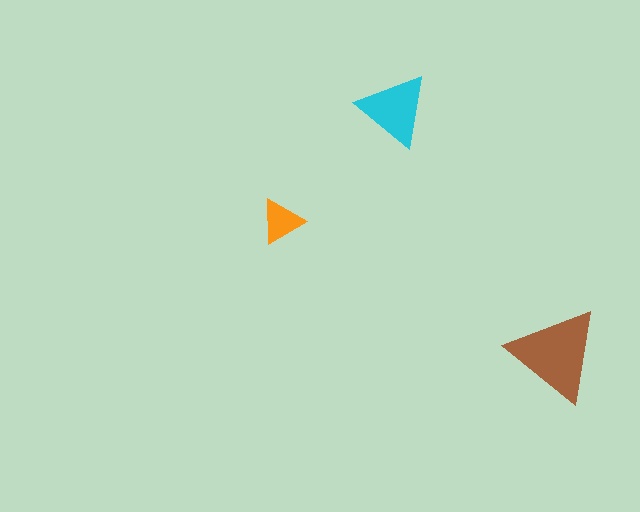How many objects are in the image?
There are 3 objects in the image.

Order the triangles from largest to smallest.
the brown one, the cyan one, the orange one.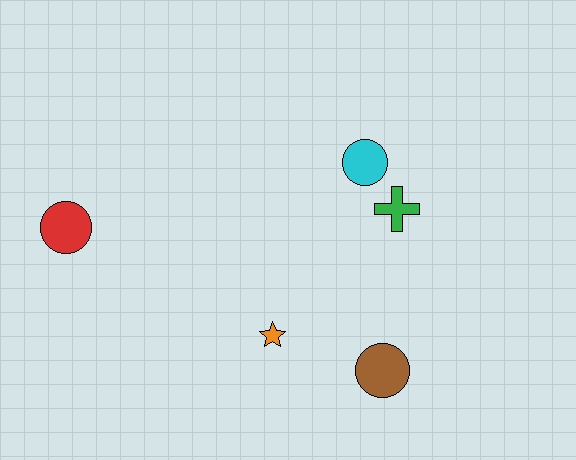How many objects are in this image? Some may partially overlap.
There are 5 objects.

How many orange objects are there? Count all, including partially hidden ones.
There is 1 orange object.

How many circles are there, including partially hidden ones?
There are 3 circles.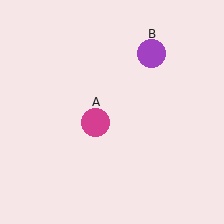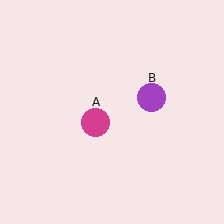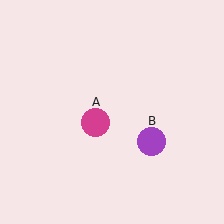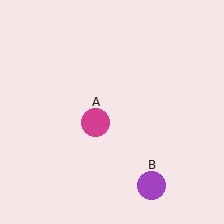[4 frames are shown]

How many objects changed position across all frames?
1 object changed position: purple circle (object B).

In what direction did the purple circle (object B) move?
The purple circle (object B) moved down.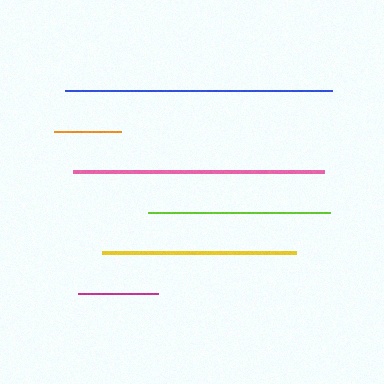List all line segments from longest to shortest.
From longest to shortest: blue, pink, yellow, lime, magenta, orange.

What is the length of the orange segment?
The orange segment is approximately 67 pixels long.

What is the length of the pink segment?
The pink segment is approximately 251 pixels long.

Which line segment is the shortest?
The orange line is the shortest at approximately 67 pixels.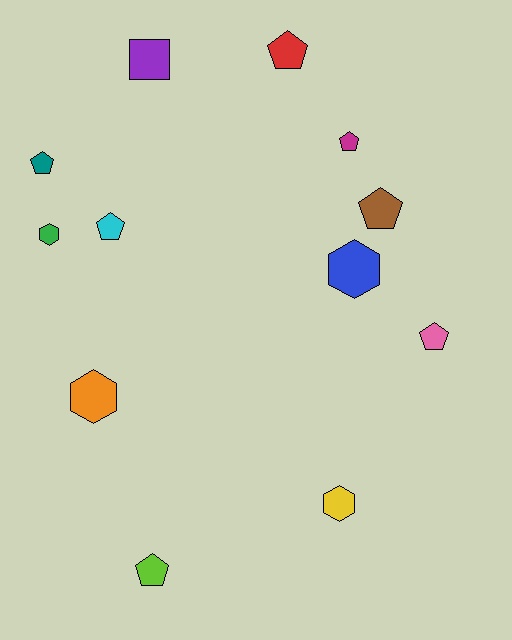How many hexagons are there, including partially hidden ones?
There are 4 hexagons.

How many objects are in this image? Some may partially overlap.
There are 12 objects.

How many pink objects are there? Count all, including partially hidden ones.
There is 1 pink object.